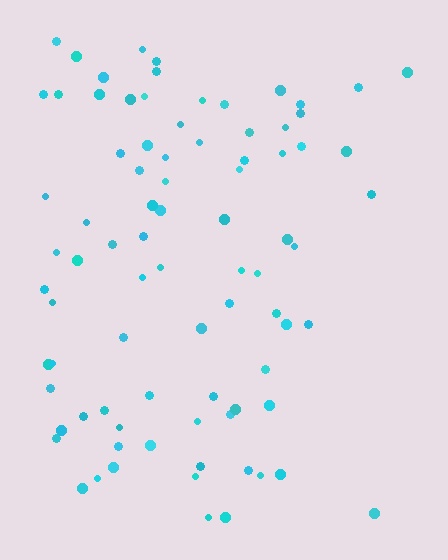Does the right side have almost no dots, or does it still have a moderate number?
Still a moderate number, just noticeably fewer than the left.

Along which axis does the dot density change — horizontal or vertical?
Horizontal.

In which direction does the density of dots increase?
From right to left, with the left side densest.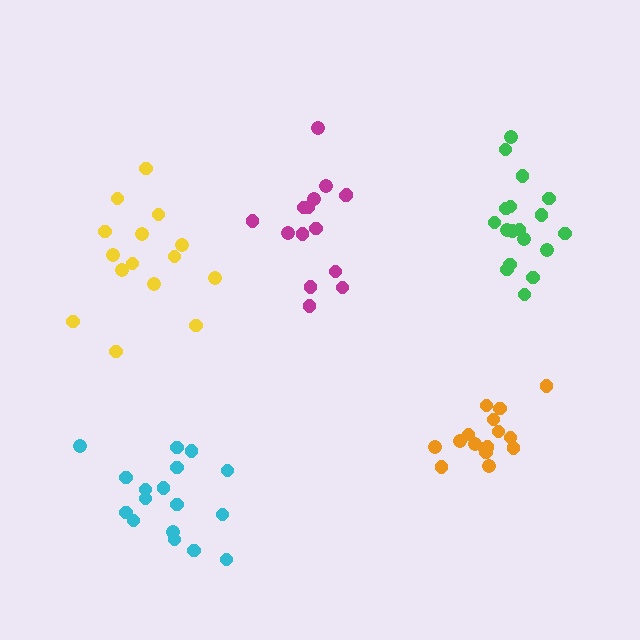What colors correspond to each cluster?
The clusters are colored: cyan, magenta, green, orange, yellow.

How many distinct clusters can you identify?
There are 5 distinct clusters.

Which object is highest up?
The green cluster is topmost.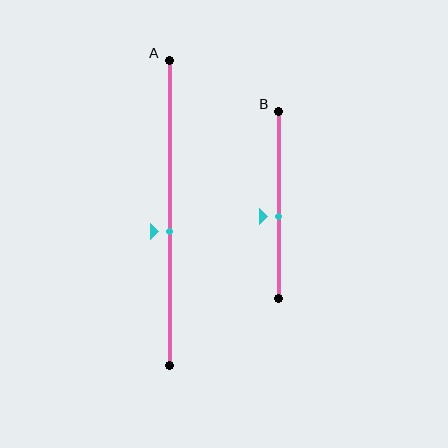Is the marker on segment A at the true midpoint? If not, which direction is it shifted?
No, the marker on segment A is shifted downward by about 6% of the segment length.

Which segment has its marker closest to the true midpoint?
Segment B has its marker closest to the true midpoint.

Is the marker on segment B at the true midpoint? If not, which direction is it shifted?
No, the marker on segment B is shifted downward by about 6% of the segment length.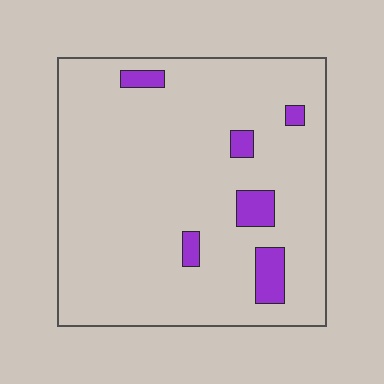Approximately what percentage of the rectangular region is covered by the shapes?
Approximately 10%.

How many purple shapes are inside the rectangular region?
6.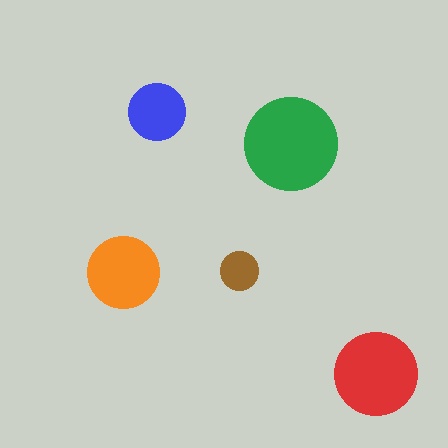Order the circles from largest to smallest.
the green one, the red one, the orange one, the blue one, the brown one.